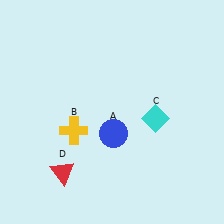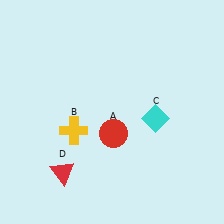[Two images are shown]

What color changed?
The circle (A) changed from blue in Image 1 to red in Image 2.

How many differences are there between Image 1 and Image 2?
There is 1 difference between the two images.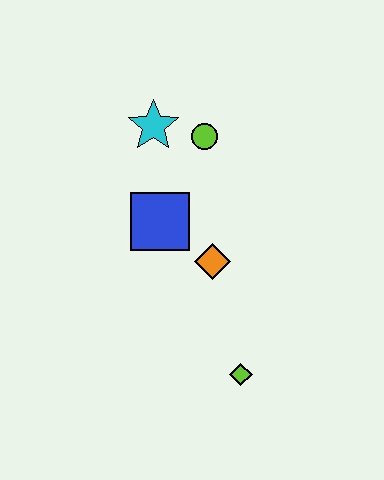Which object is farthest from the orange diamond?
The cyan star is farthest from the orange diamond.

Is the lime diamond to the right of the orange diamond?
Yes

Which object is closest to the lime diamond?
The orange diamond is closest to the lime diamond.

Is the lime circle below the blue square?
No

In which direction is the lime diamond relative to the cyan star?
The lime diamond is below the cyan star.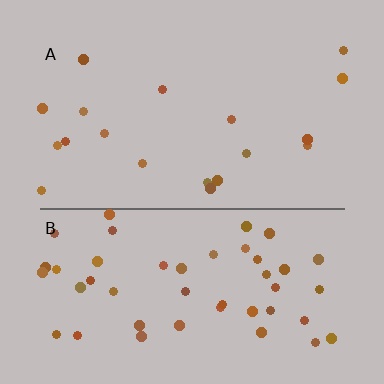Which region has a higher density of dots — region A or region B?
B (the bottom).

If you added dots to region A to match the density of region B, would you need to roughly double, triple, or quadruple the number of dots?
Approximately triple.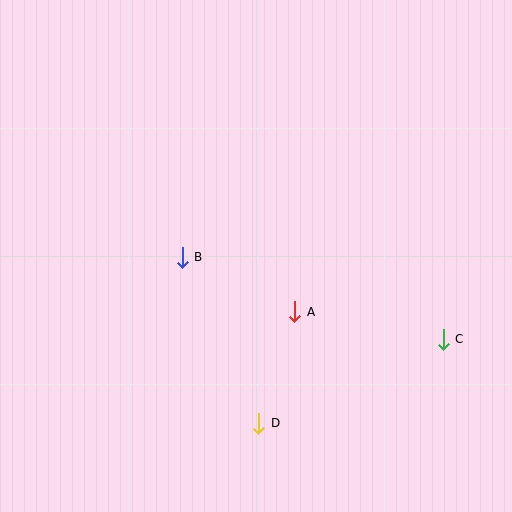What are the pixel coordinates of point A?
Point A is at (295, 312).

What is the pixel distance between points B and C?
The distance between B and C is 273 pixels.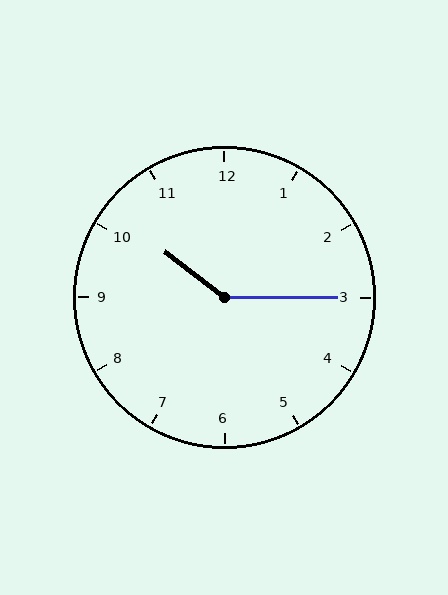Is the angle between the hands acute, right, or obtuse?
It is obtuse.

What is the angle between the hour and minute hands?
Approximately 142 degrees.